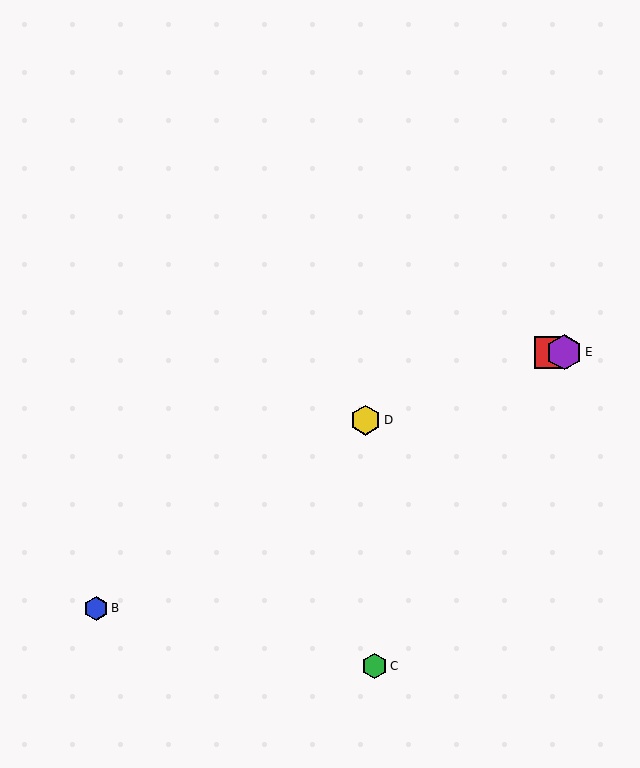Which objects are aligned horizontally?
Objects A, E are aligned horizontally.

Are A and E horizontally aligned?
Yes, both are at y≈352.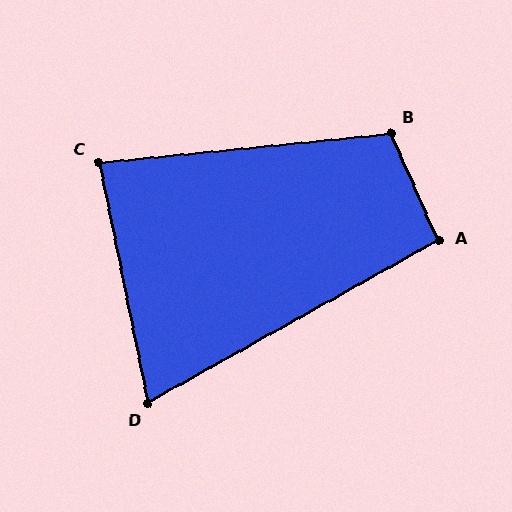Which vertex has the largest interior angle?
B, at approximately 108 degrees.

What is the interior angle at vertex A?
Approximately 96 degrees (obtuse).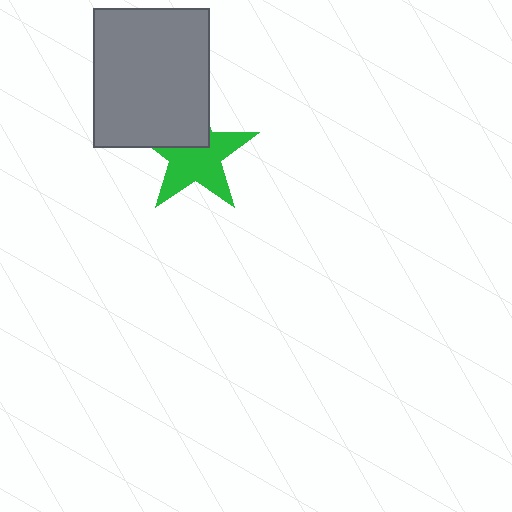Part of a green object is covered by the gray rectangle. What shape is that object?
It is a star.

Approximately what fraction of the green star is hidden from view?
Roughly 34% of the green star is hidden behind the gray rectangle.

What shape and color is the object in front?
The object in front is a gray rectangle.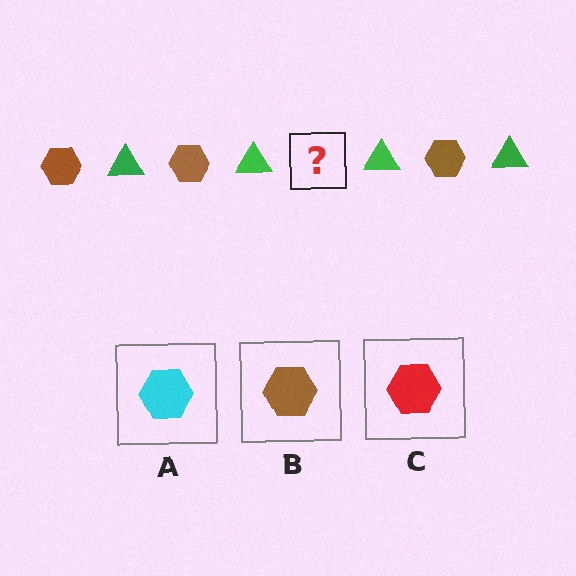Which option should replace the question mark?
Option B.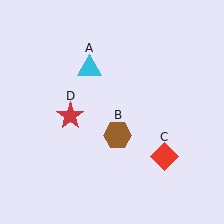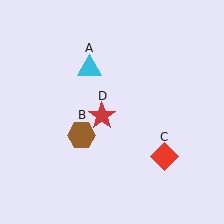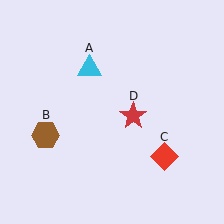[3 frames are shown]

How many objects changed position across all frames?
2 objects changed position: brown hexagon (object B), red star (object D).